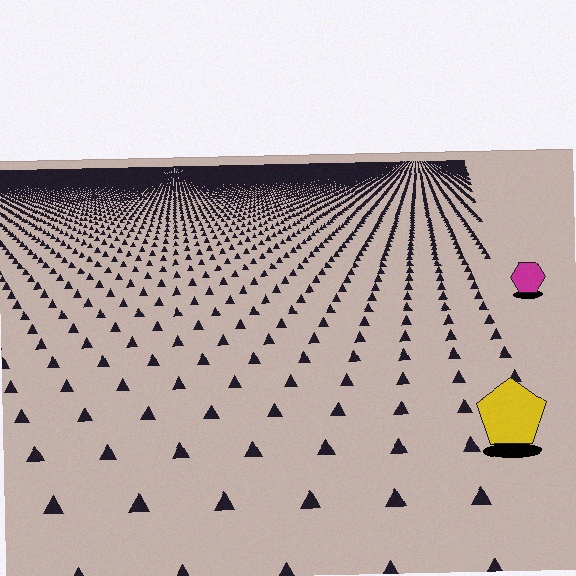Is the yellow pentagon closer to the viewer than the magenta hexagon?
Yes. The yellow pentagon is closer — you can tell from the texture gradient: the ground texture is coarser near it.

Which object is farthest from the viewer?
The magenta hexagon is farthest from the viewer. It appears smaller and the ground texture around it is denser.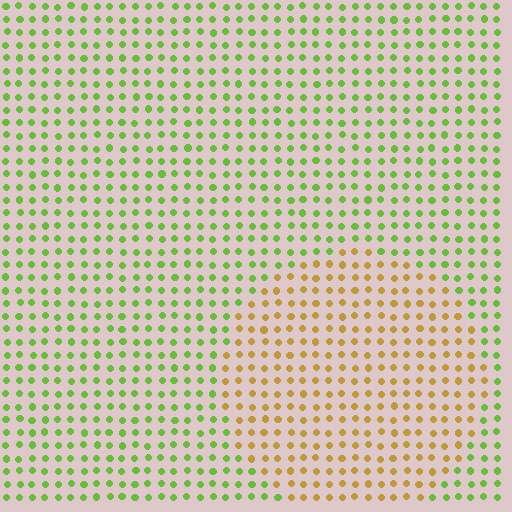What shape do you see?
I see a circle.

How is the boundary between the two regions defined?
The boundary is defined purely by a slight shift in hue (about 55 degrees). Spacing, size, and orientation are identical on both sides.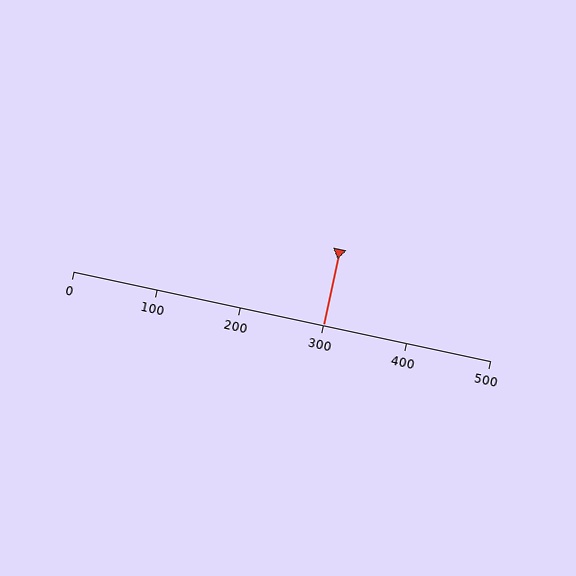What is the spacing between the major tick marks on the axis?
The major ticks are spaced 100 apart.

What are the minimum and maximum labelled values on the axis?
The axis runs from 0 to 500.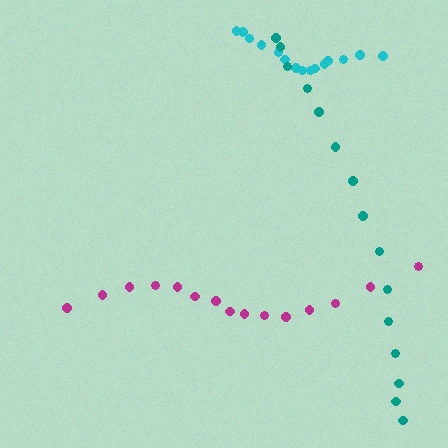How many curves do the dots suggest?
There are 3 distinct paths.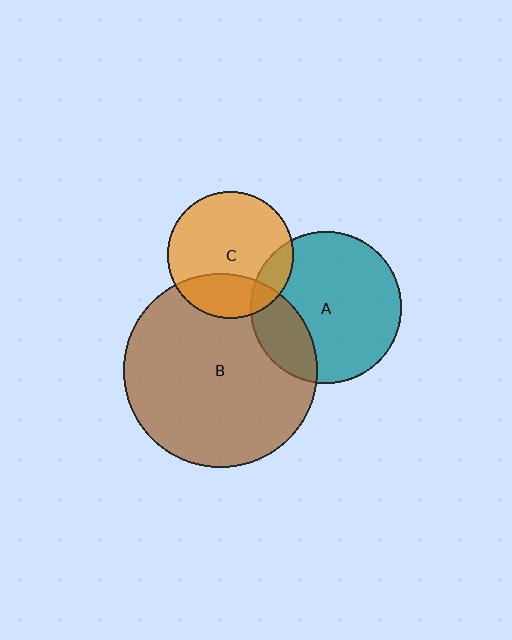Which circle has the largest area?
Circle B (brown).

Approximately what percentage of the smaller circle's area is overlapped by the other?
Approximately 15%.